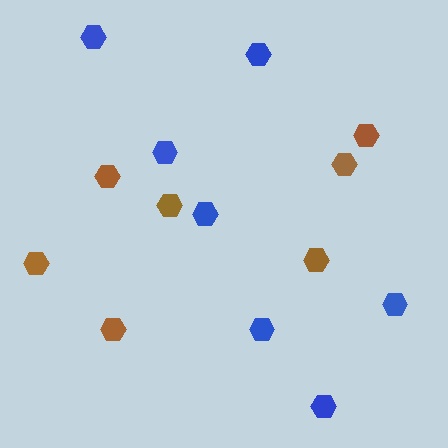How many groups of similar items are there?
There are 2 groups: one group of brown hexagons (7) and one group of blue hexagons (7).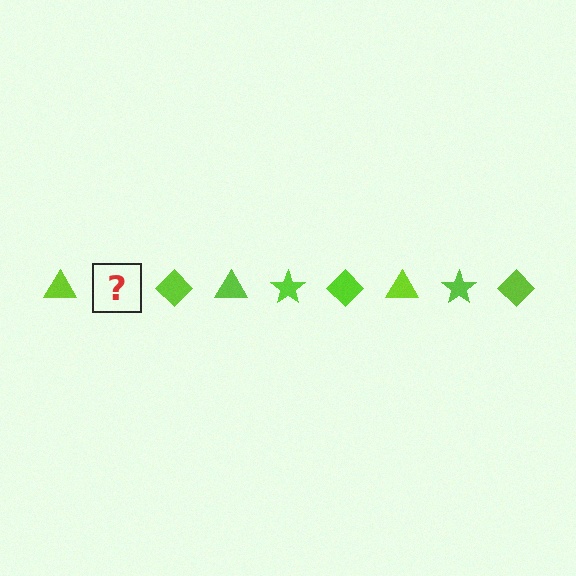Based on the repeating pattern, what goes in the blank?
The blank should be a lime star.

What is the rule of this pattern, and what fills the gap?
The rule is that the pattern cycles through triangle, star, diamond shapes in lime. The gap should be filled with a lime star.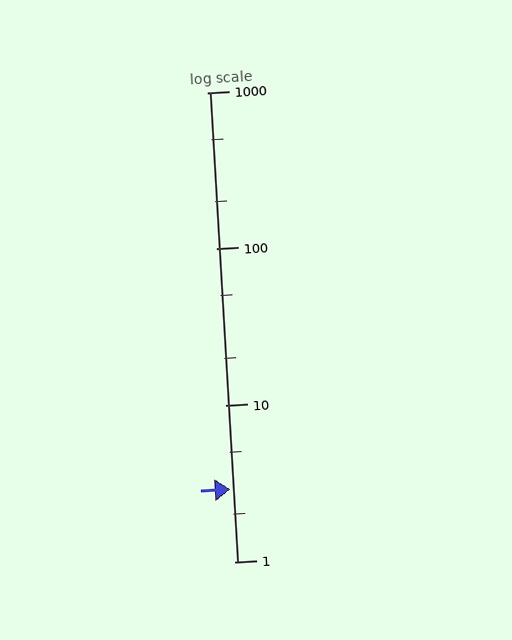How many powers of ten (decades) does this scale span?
The scale spans 3 decades, from 1 to 1000.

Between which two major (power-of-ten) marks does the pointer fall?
The pointer is between 1 and 10.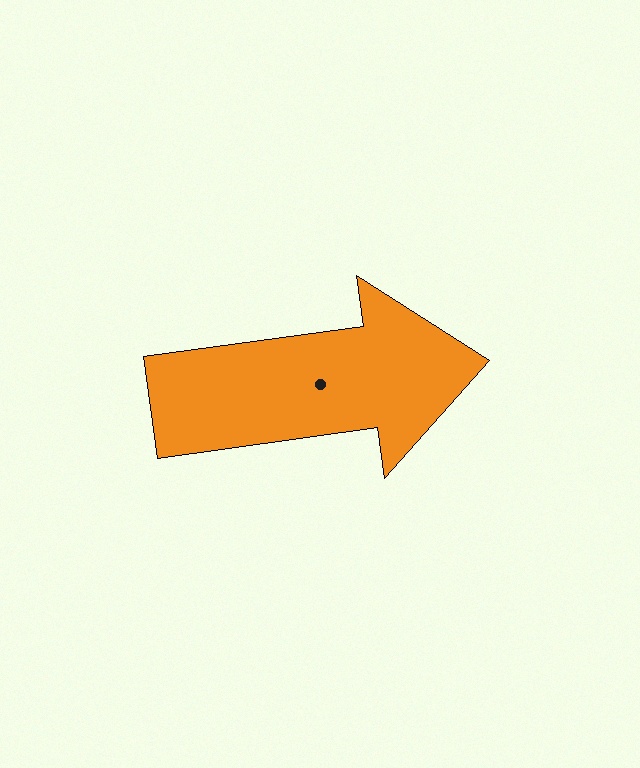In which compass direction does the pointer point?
East.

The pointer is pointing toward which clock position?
Roughly 3 o'clock.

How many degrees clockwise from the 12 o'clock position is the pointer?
Approximately 82 degrees.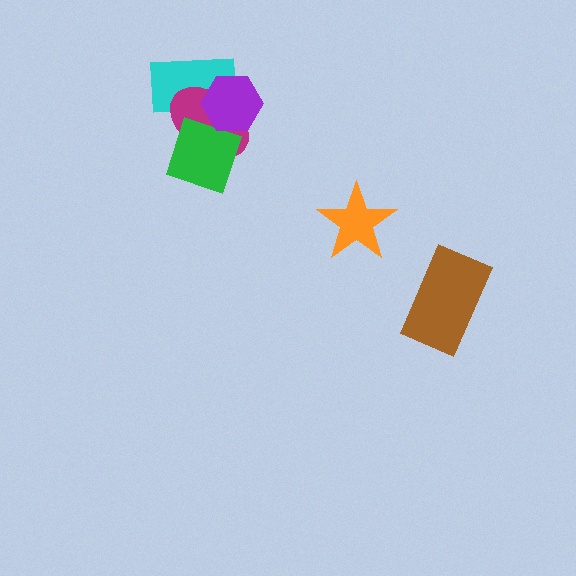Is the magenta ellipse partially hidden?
Yes, it is partially covered by another shape.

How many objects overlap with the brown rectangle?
0 objects overlap with the brown rectangle.